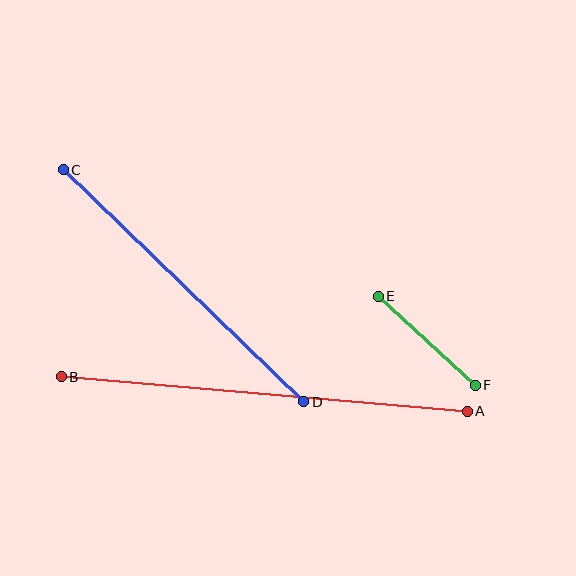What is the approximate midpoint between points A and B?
The midpoint is at approximately (264, 394) pixels.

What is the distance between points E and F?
The distance is approximately 132 pixels.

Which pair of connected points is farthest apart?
Points A and B are farthest apart.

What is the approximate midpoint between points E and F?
The midpoint is at approximately (427, 341) pixels.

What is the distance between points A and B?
The distance is approximately 407 pixels.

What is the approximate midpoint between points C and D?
The midpoint is at approximately (183, 286) pixels.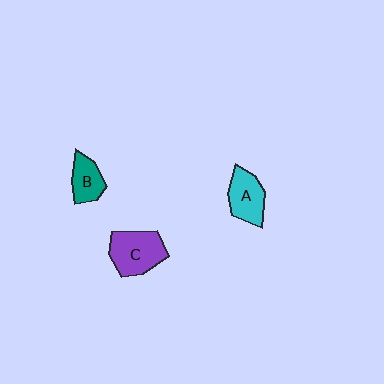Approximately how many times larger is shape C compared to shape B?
Approximately 1.7 times.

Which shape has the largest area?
Shape C (purple).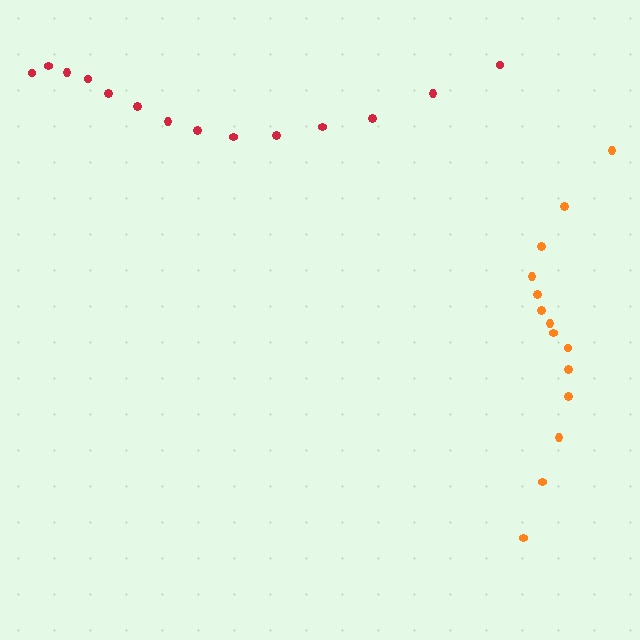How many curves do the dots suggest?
There are 2 distinct paths.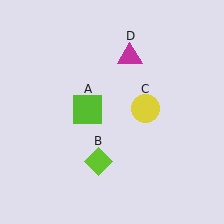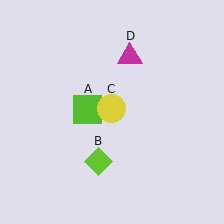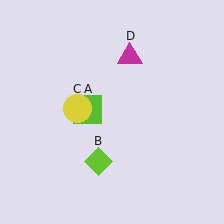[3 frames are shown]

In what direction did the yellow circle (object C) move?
The yellow circle (object C) moved left.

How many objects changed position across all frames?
1 object changed position: yellow circle (object C).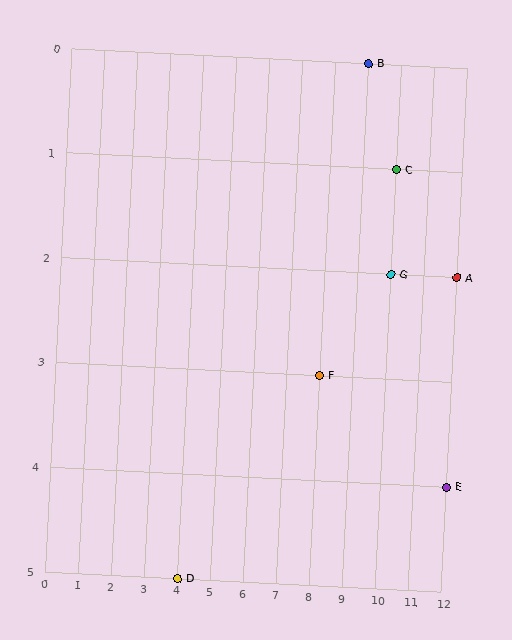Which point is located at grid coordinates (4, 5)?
Point D is at (4, 5).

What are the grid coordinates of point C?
Point C is at grid coordinates (10, 1).